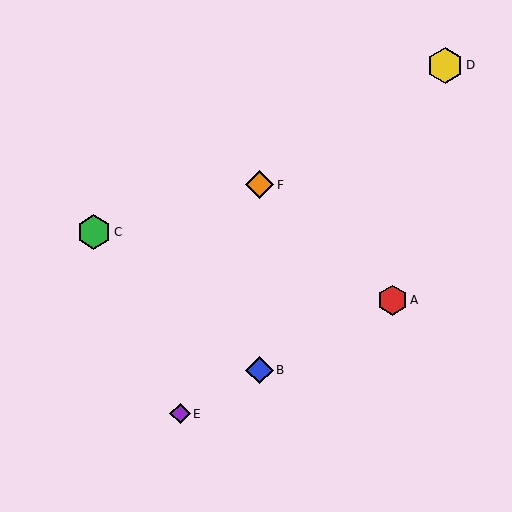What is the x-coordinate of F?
Object F is at x≈260.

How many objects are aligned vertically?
2 objects (B, F) are aligned vertically.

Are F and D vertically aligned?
No, F is at x≈260 and D is at x≈445.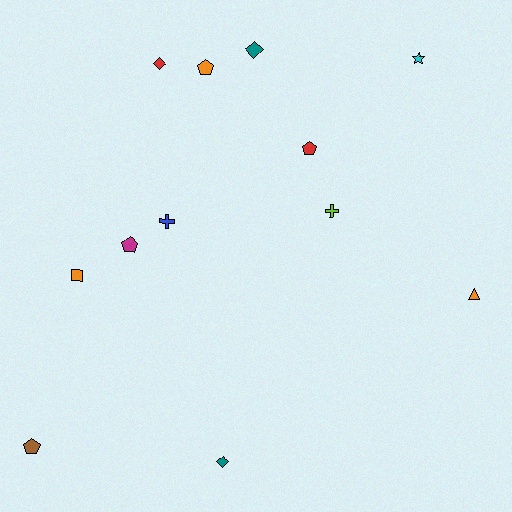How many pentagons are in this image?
There are 4 pentagons.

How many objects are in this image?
There are 12 objects.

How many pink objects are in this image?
There are no pink objects.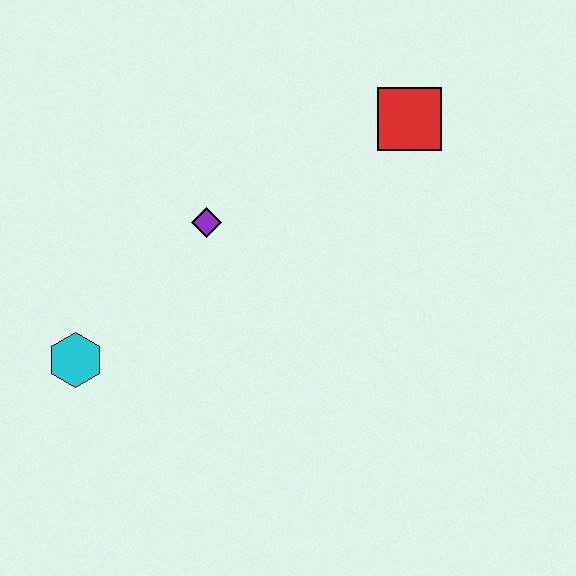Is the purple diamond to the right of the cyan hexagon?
Yes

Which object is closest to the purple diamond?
The cyan hexagon is closest to the purple diamond.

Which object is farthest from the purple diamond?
The red square is farthest from the purple diamond.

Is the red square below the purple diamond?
No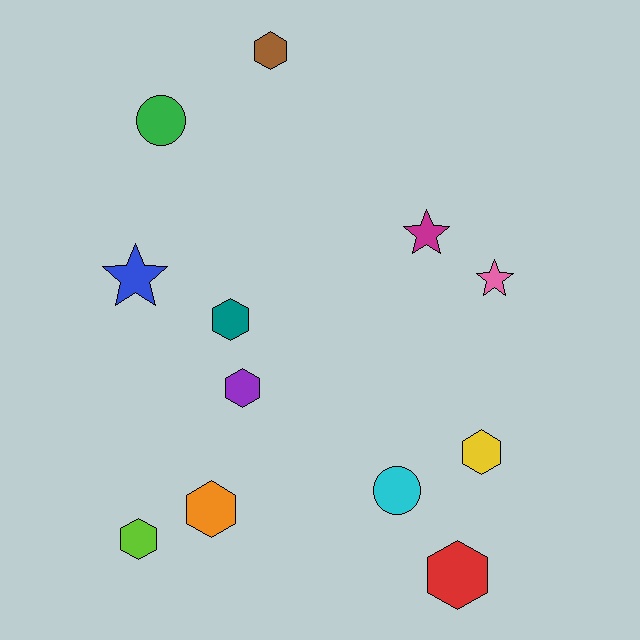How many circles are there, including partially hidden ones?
There are 2 circles.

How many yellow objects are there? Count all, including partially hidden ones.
There is 1 yellow object.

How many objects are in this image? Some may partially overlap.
There are 12 objects.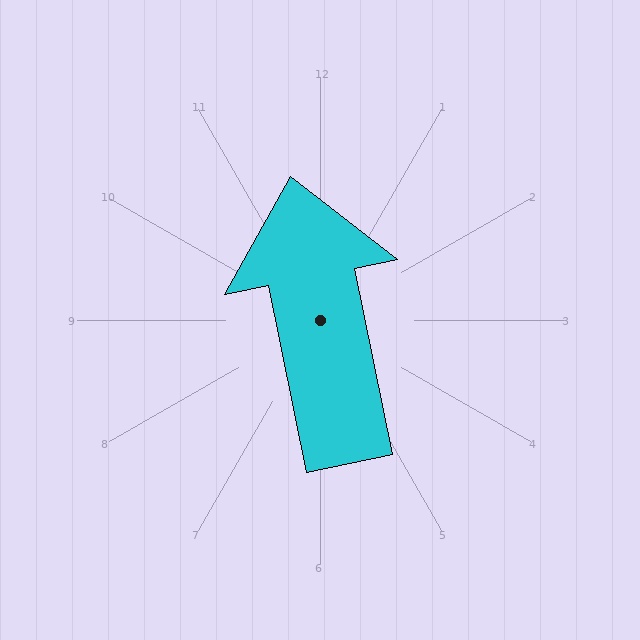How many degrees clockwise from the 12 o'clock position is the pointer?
Approximately 348 degrees.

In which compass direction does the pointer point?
North.